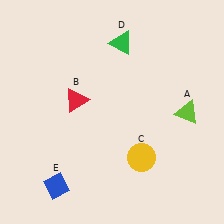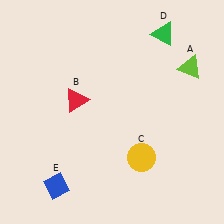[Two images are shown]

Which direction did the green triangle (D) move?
The green triangle (D) moved right.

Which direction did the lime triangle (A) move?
The lime triangle (A) moved up.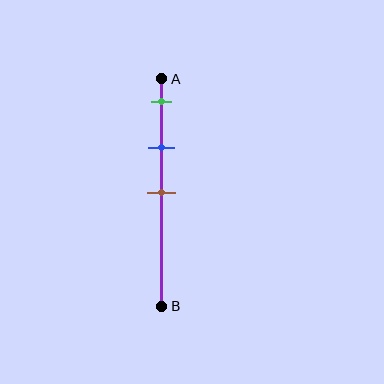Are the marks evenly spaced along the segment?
Yes, the marks are approximately evenly spaced.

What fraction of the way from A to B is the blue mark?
The blue mark is approximately 30% (0.3) of the way from A to B.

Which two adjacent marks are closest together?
The green and blue marks are the closest adjacent pair.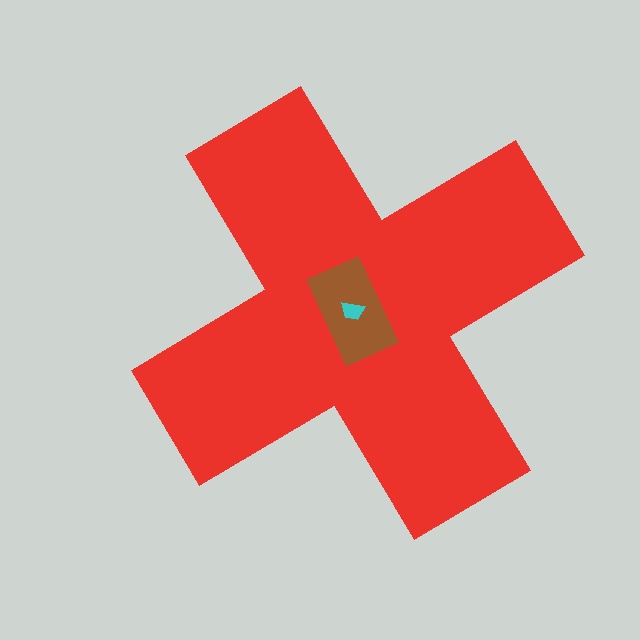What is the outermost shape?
The red cross.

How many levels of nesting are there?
3.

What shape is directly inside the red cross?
The brown rectangle.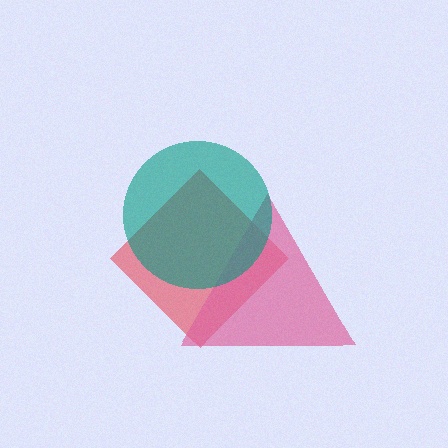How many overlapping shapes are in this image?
There are 3 overlapping shapes in the image.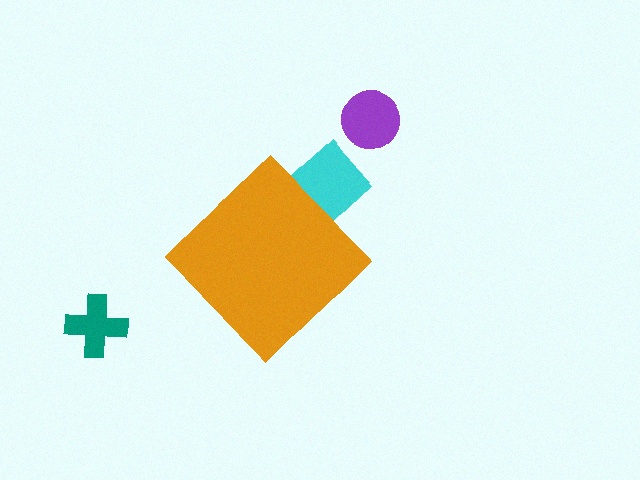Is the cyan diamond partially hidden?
Yes, the cyan diamond is partially hidden behind the orange diamond.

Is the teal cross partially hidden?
No, the teal cross is fully visible.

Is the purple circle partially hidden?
No, the purple circle is fully visible.